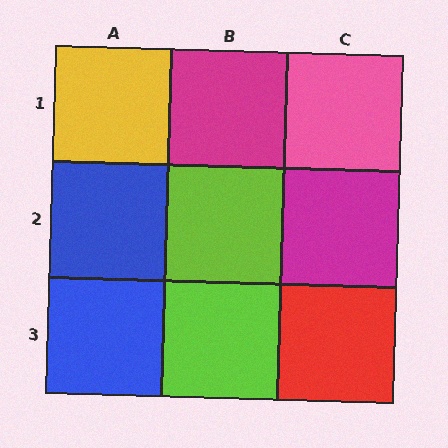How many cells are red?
1 cell is red.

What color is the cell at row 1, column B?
Magenta.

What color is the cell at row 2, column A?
Blue.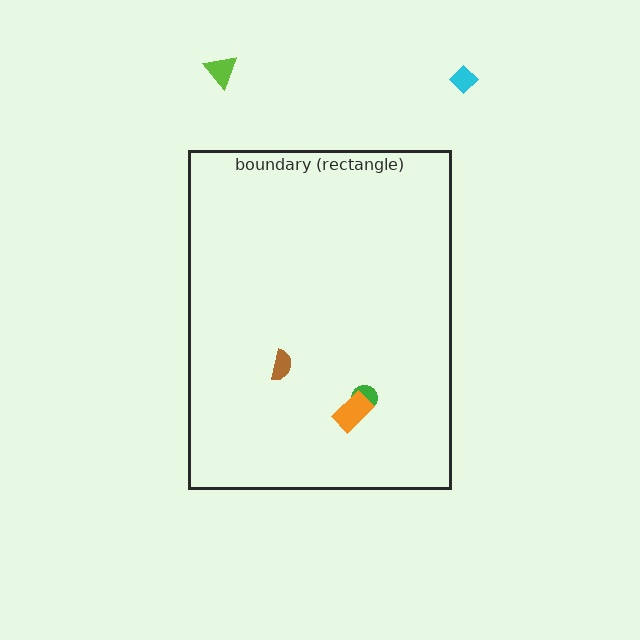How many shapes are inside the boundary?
3 inside, 2 outside.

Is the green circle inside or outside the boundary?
Inside.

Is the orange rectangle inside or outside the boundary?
Inside.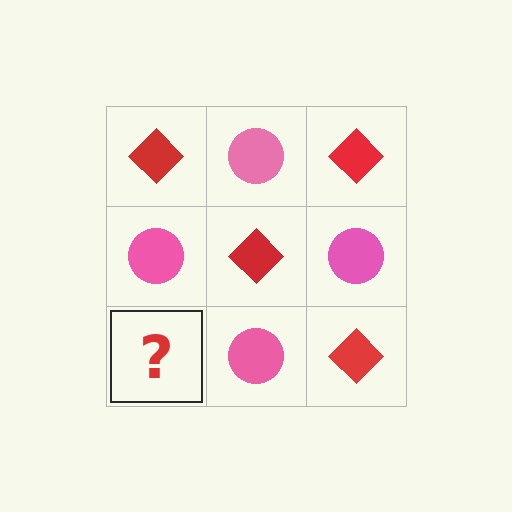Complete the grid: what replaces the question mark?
The question mark should be replaced with a red diamond.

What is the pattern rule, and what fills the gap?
The rule is that it alternates red diamond and pink circle in a checkerboard pattern. The gap should be filled with a red diamond.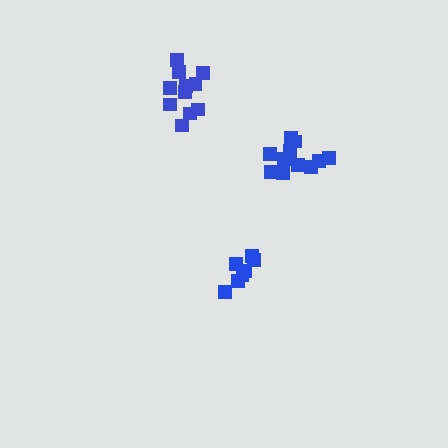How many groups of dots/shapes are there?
There are 3 groups.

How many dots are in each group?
Group 1: 11 dots, Group 2: 11 dots, Group 3: 7 dots (29 total).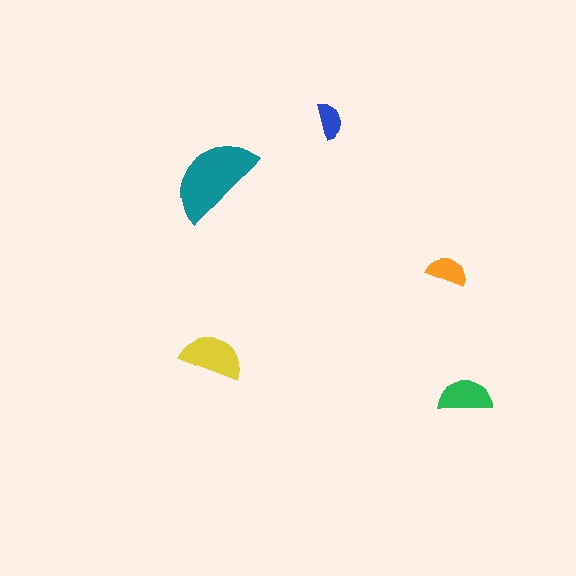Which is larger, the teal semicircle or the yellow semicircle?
The teal one.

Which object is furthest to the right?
The green semicircle is rightmost.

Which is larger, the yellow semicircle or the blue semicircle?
The yellow one.